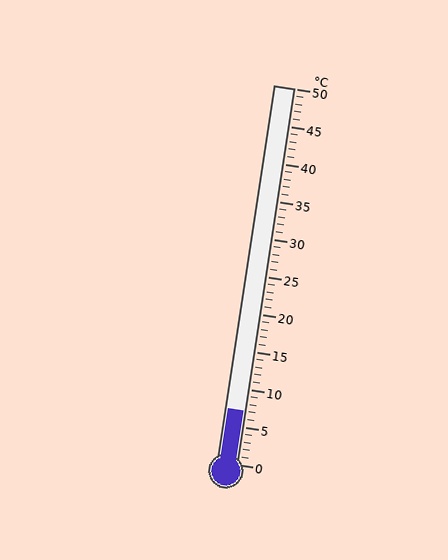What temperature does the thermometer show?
The thermometer shows approximately 7°C.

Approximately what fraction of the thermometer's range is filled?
The thermometer is filled to approximately 15% of its range.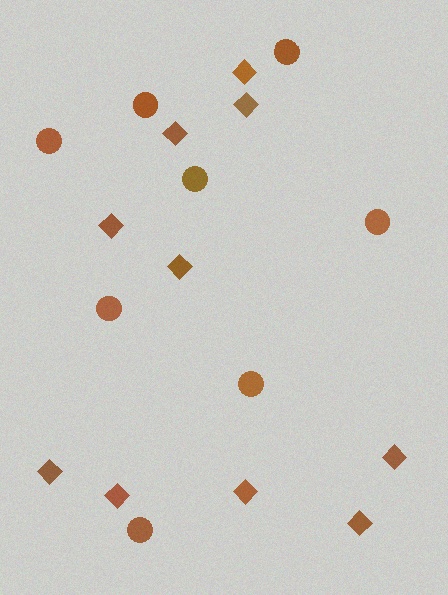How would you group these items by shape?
There are 2 groups: one group of diamonds (10) and one group of circles (8).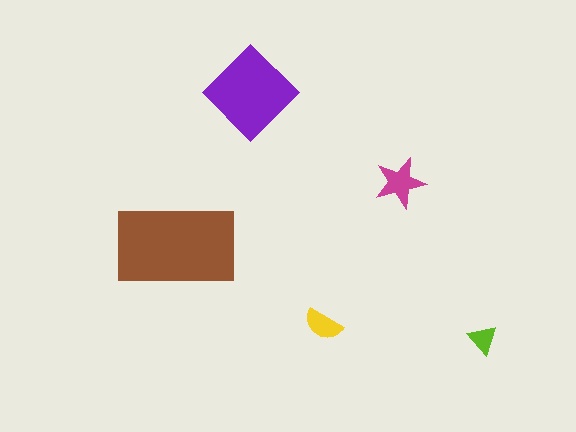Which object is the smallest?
The lime triangle.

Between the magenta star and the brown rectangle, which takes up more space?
The brown rectangle.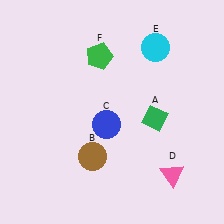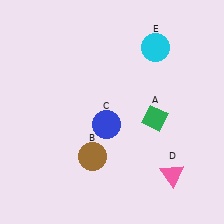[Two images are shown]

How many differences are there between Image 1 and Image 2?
There is 1 difference between the two images.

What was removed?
The green pentagon (F) was removed in Image 2.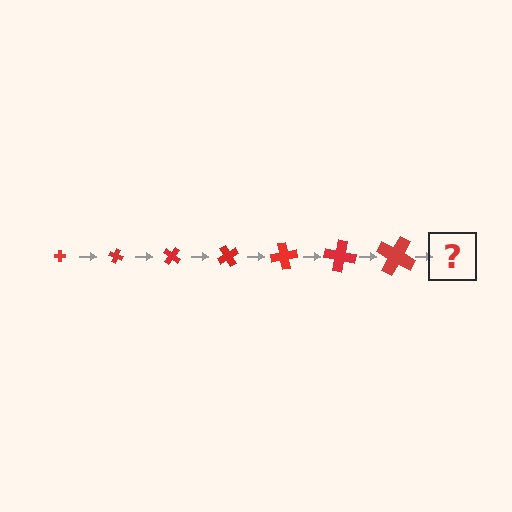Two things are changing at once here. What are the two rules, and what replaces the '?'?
The two rules are that the cross grows larger each step and it rotates 20 degrees each step. The '?' should be a cross, larger than the previous one and rotated 140 degrees from the start.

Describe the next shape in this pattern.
It should be a cross, larger than the previous one and rotated 140 degrees from the start.